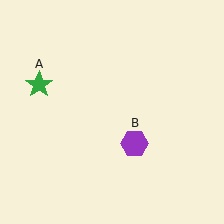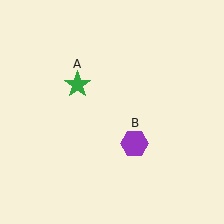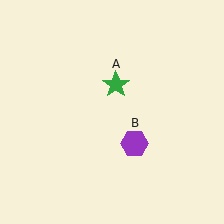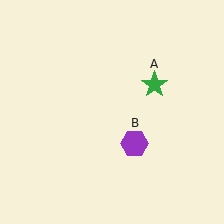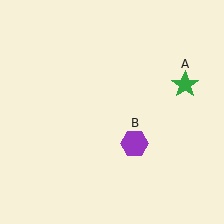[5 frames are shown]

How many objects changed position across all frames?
1 object changed position: green star (object A).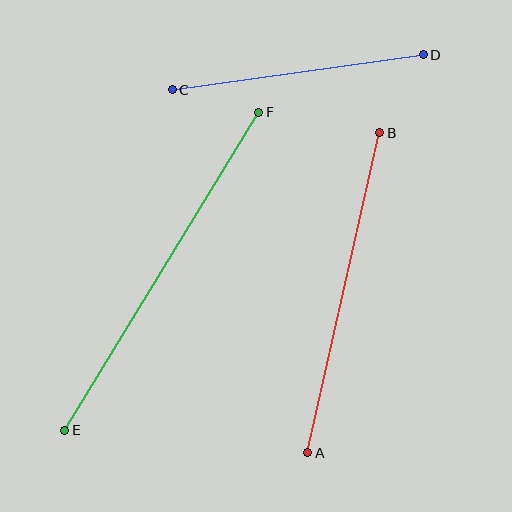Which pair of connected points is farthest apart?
Points E and F are farthest apart.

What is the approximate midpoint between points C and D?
The midpoint is at approximately (298, 72) pixels.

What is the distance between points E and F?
The distance is approximately 373 pixels.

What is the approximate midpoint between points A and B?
The midpoint is at approximately (344, 293) pixels.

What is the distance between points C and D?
The distance is approximately 253 pixels.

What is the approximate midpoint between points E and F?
The midpoint is at approximately (162, 271) pixels.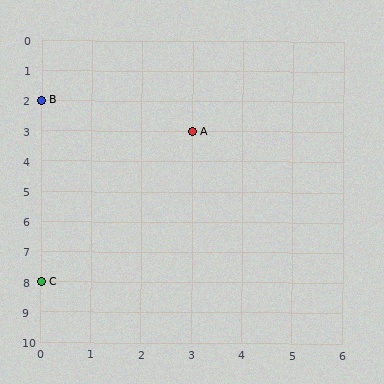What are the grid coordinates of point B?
Point B is at grid coordinates (0, 2).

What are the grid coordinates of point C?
Point C is at grid coordinates (0, 8).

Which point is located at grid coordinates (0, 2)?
Point B is at (0, 2).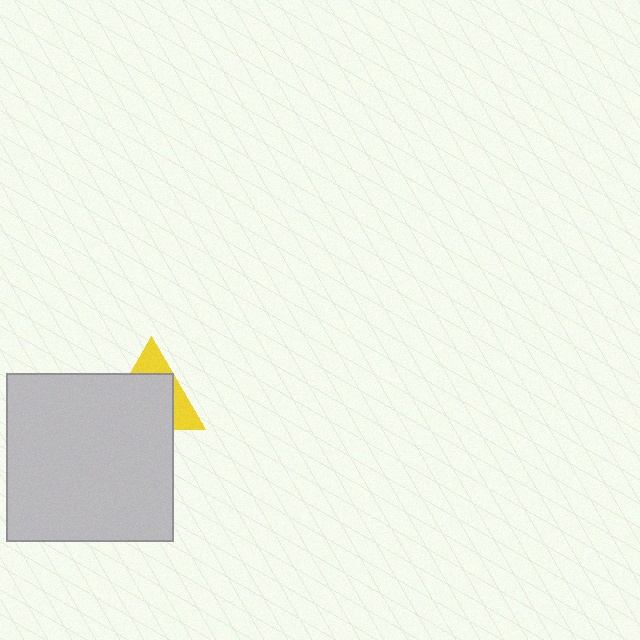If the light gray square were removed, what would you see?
You would see the complete yellow triangle.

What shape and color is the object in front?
The object in front is a light gray square.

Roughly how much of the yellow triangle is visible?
A small part of it is visible (roughly 34%).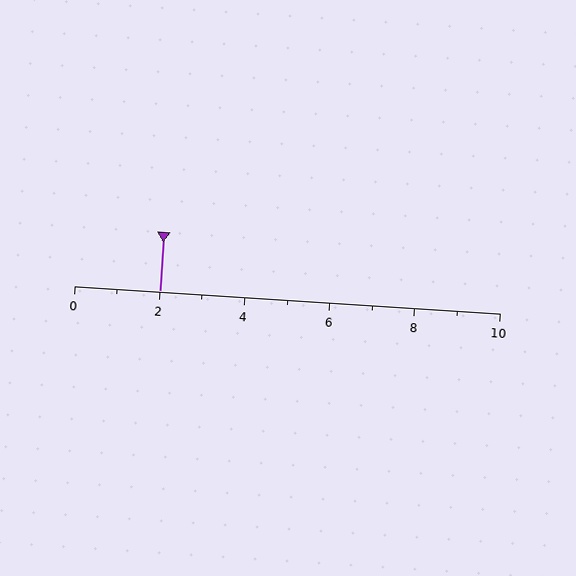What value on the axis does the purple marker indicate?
The marker indicates approximately 2.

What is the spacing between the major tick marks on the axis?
The major ticks are spaced 2 apart.